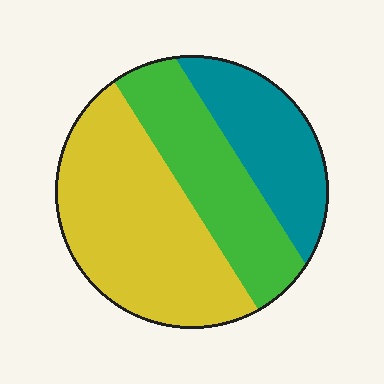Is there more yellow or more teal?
Yellow.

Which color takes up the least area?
Teal, at roughly 25%.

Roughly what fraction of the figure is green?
Green covers 29% of the figure.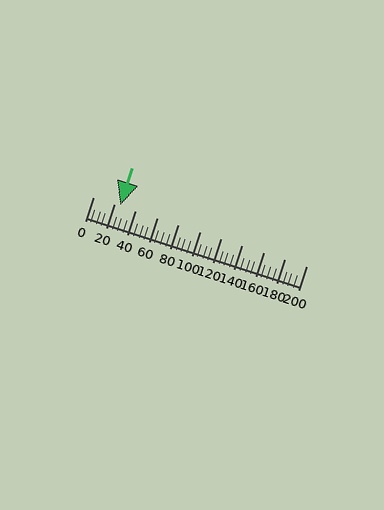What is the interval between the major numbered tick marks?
The major tick marks are spaced 20 units apart.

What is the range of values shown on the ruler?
The ruler shows values from 0 to 200.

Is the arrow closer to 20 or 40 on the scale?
The arrow is closer to 20.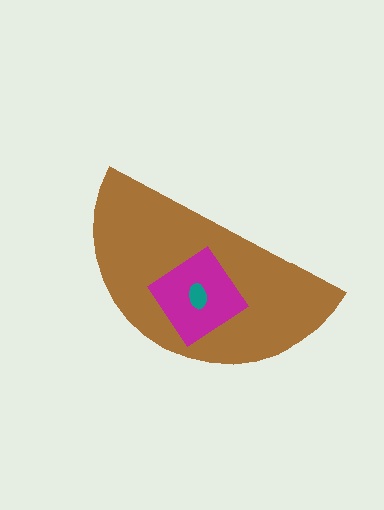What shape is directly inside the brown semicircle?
The magenta diamond.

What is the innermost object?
The teal ellipse.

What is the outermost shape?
The brown semicircle.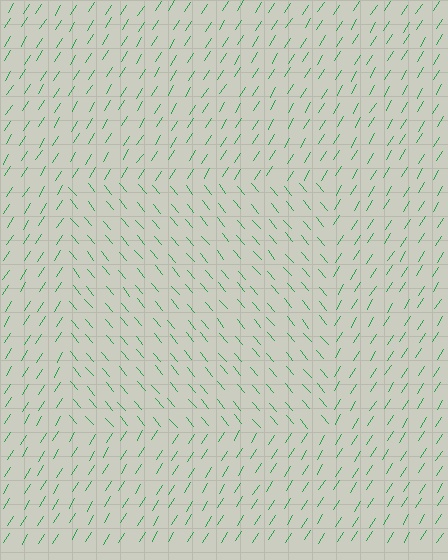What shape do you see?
I see a rectangle.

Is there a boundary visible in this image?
Yes, there is a texture boundary formed by a change in line orientation.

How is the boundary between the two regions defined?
The boundary is defined purely by a change in line orientation (approximately 73 degrees difference). All lines are the same color and thickness.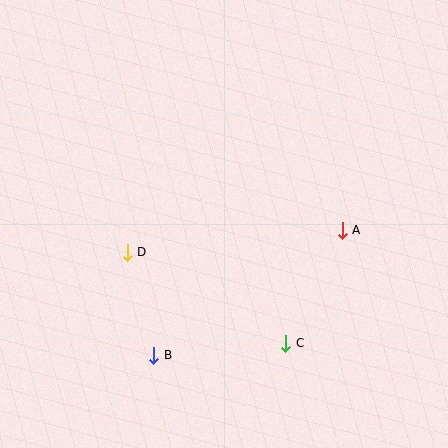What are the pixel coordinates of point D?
Point D is at (127, 252).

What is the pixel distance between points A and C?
The distance between A and C is 126 pixels.